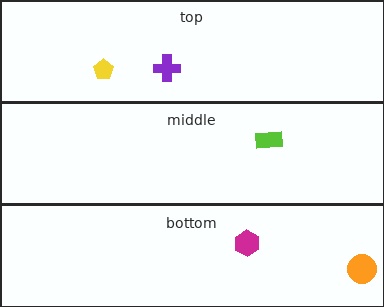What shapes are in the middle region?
The lime rectangle.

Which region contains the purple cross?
The top region.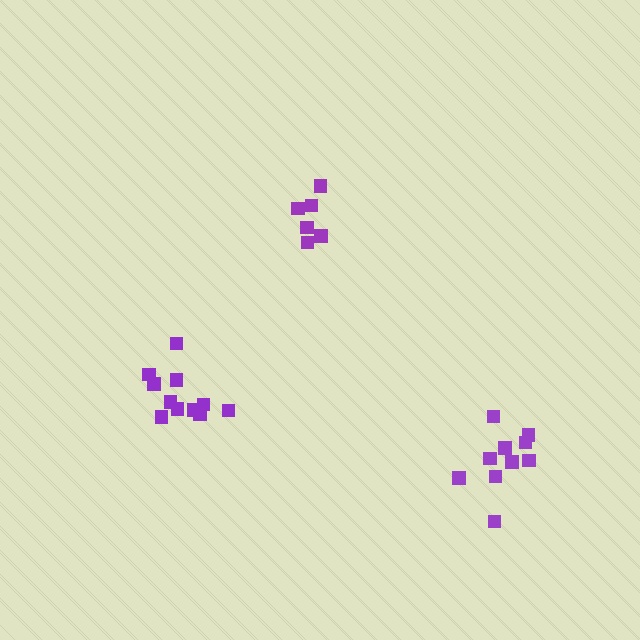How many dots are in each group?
Group 1: 6 dots, Group 2: 10 dots, Group 3: 11 dots (27 total).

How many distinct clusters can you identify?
There are 3 distinct clusters.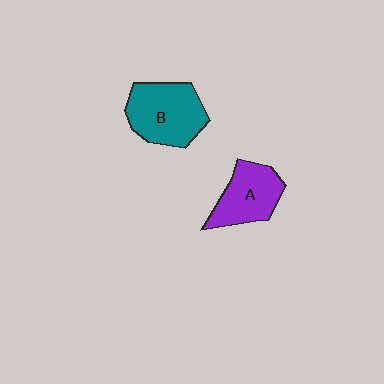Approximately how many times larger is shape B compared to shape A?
Approximately 1.3 times.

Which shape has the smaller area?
Shape A (purple).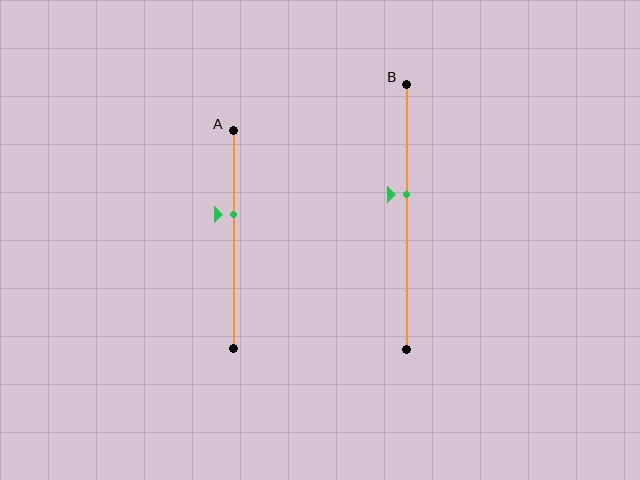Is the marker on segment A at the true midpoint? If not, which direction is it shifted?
No, the marker on segment A is shifted upward by about 11% of the segment length.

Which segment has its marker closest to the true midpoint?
Segment B has its marker closest to the true midpoint.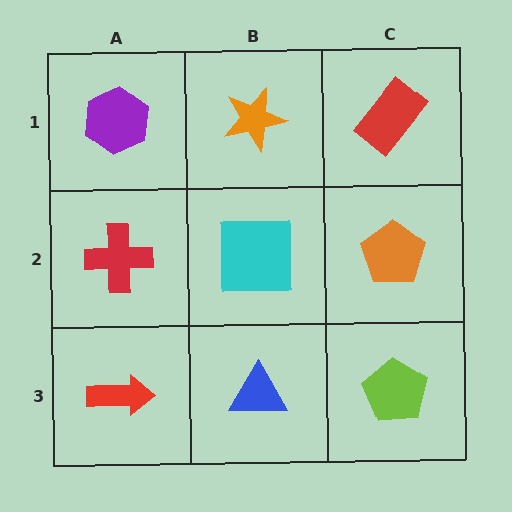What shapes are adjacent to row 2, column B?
An orange star (row 1, column B), a blue triangle (row 3, column B), a red cross (row 2, column A), an orange pentagon (row 2, column C).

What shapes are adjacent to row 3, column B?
A cyan square (row 2, column B), a red arrow (row 3, column A), a lime pentagon (row 3, column C).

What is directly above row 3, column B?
A cyan square.